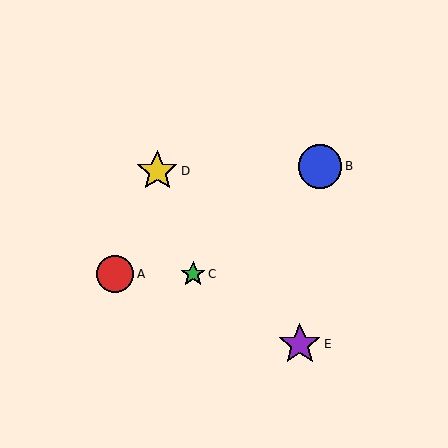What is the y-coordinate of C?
Object C is at y≈274.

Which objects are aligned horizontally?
Objects A, C are aligned horizontally.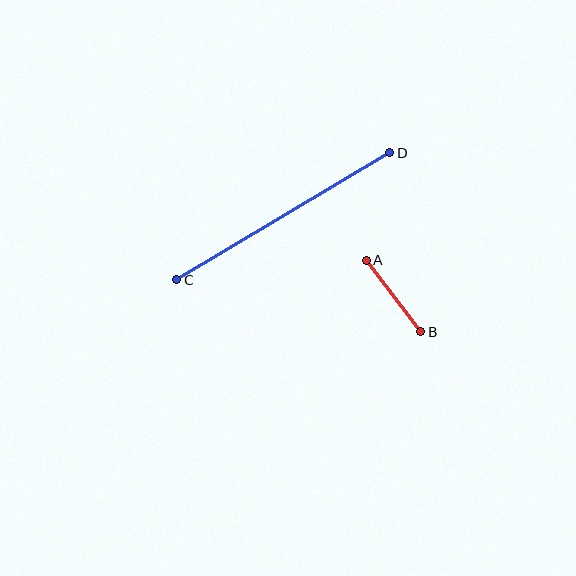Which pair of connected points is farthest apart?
Points C and D are farthest apart.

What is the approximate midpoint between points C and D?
The midpoint is at approximately (283, 216) pixels.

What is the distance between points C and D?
The distance is approximately 248 pixels.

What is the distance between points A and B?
The distance is approximately 90 pixels.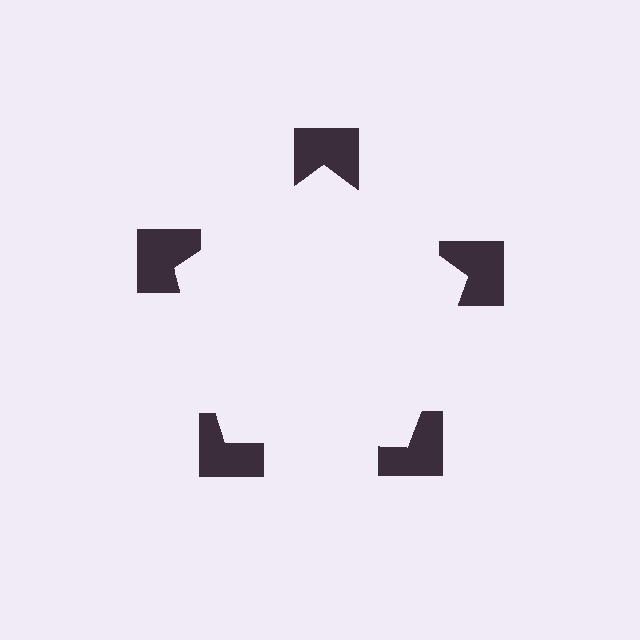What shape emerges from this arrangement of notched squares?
An illusory pentagon — its edges are inferred from the aligned wedge cuts in the notched squares, not physically drawn.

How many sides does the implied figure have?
5 sides.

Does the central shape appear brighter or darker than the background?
It typically appears slightly brighter than the background, even though no actual brightness change is drawn.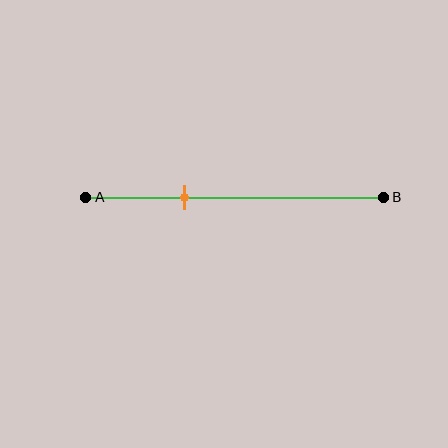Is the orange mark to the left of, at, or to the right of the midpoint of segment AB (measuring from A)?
The orange mark is to the left of the midpoint of segment AB.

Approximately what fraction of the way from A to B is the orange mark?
The orange mark is approximately 35% of the way from A to B.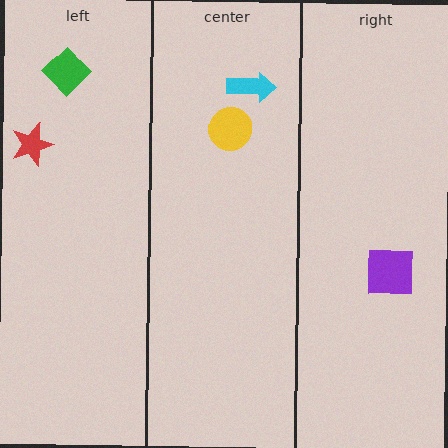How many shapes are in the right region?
1.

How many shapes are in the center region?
2.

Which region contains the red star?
The left region.